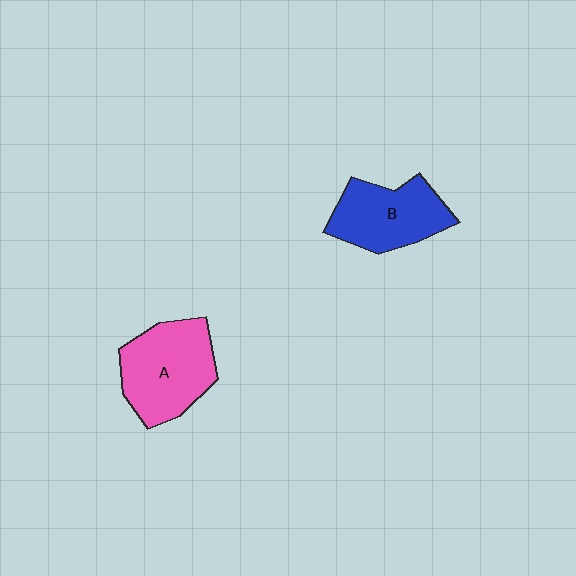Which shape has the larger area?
Shape A (pink).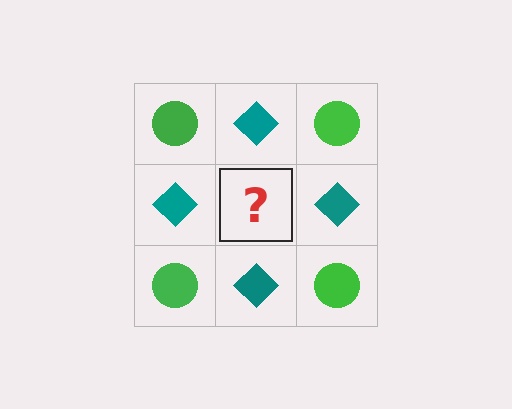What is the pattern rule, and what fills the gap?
The rule is that it alternates green circle and teal diamond in a checkerboard pattern. The gap should be filled with a green circle.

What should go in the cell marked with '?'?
The missing cell should contain a green circle.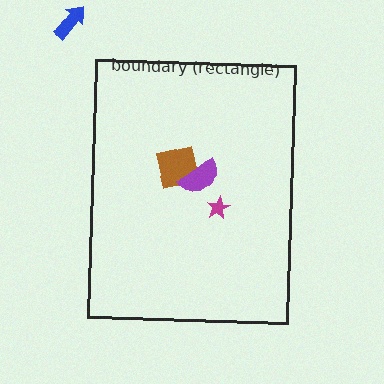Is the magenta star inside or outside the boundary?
Inside.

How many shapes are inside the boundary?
3 inside, 1 outside.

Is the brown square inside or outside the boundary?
Inside.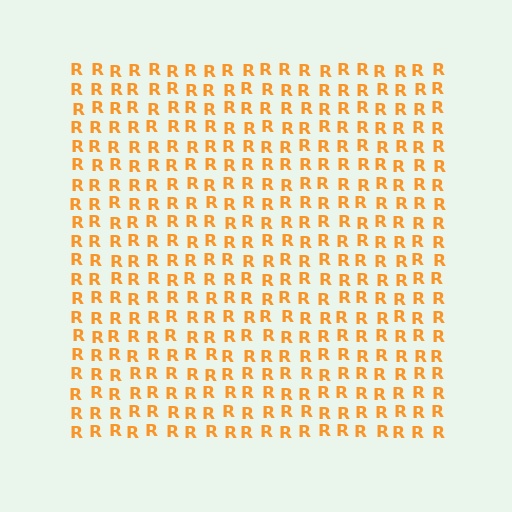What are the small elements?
The small elements are letter R's.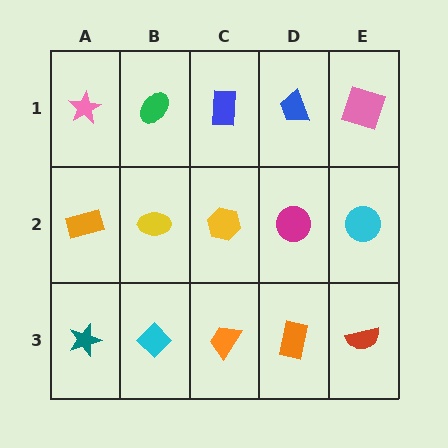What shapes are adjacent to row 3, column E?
A cyan circle (row 2, column E), an orange rectangle (row 3, column D).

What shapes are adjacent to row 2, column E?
A pink square (row 1, column E), a red semicircle (row 3, column E), a magenta circle (row 2, column D).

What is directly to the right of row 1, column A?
A green ellipse.